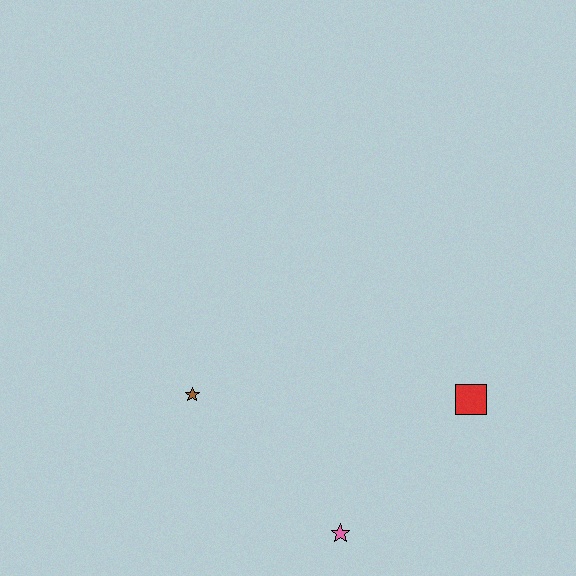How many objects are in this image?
There are 3 objects.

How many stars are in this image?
There are 2 stars.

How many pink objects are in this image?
There is 1 pink object.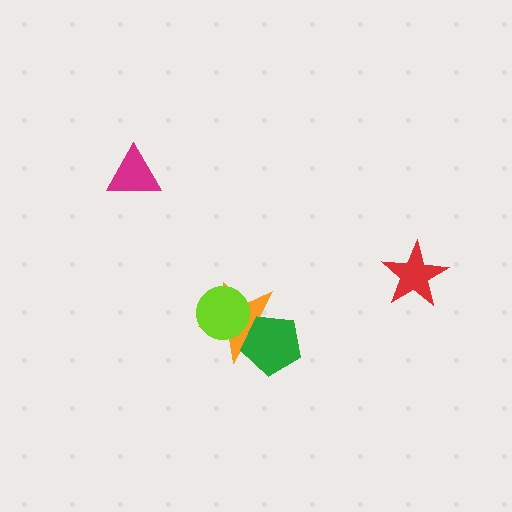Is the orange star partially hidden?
Yes, it is partially covered by another shape.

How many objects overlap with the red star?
0 objects overlap with the red star.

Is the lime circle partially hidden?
No, no other shape covers it.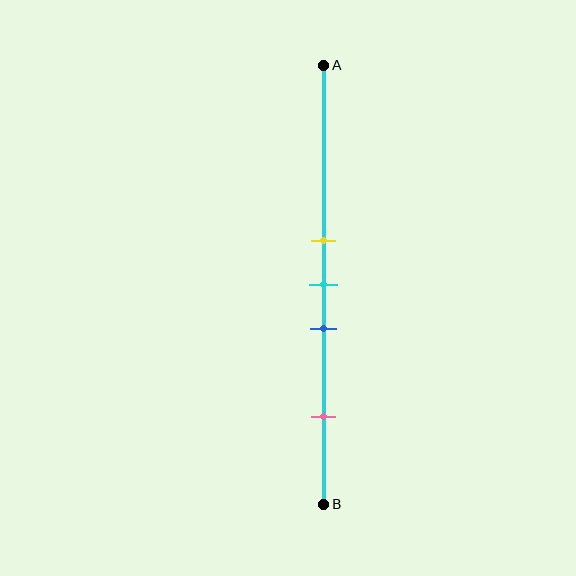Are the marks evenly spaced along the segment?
No, the marks are not evenly spaced.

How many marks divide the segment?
There are 4 marks dividing the segment.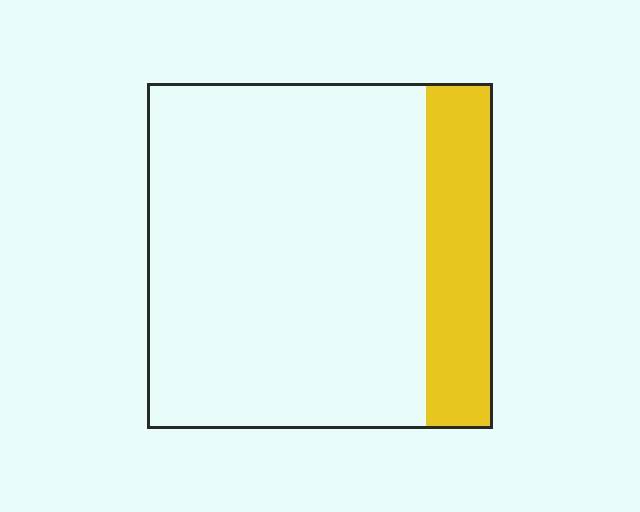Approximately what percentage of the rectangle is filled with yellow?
Approximately 20%.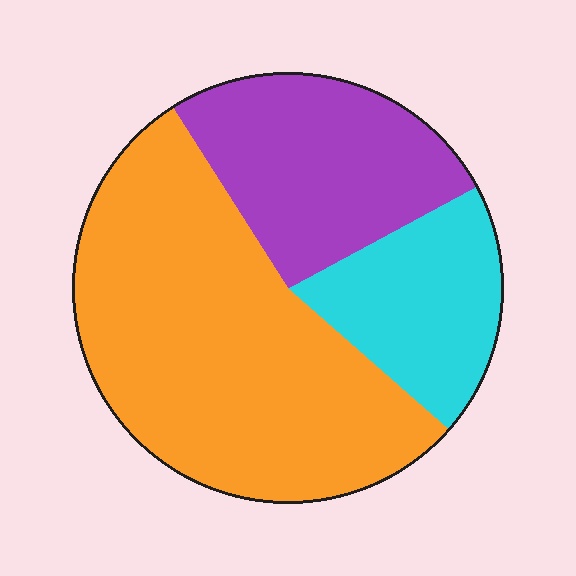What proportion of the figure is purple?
Purple takes up between a quarter and a half of the figure.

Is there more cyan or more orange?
Orange.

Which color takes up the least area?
Cyan, at roughly 20%.